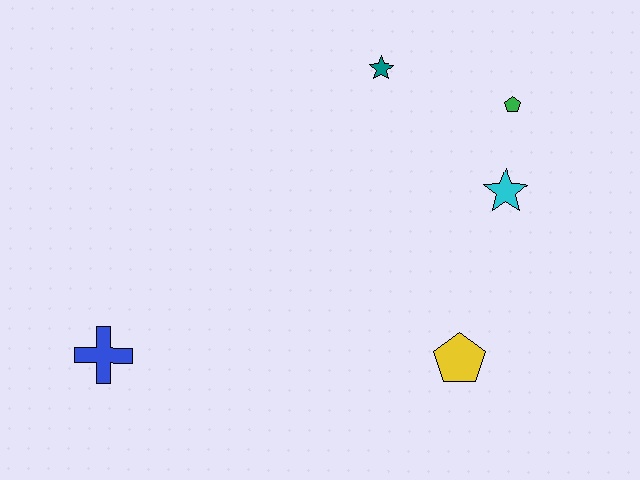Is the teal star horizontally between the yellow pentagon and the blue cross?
Yes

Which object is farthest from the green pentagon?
The blue cross is farthest from the green pentagon.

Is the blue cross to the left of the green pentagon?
Yes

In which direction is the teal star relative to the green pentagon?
The teal star is to the left of the green pentagon.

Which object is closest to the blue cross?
The yellow pentagon is closest to the blue cross.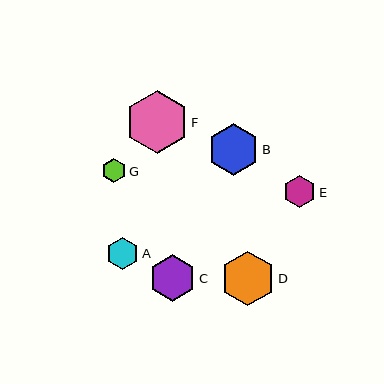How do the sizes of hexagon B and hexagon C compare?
Hexagon B and hexagon C are approximately the same size.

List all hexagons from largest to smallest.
From largest to smallest: F, D, B, C, A, E, G.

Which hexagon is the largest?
Hexagon F is the largest with a size of approximately 63 pixels.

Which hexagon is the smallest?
Hexagon G is the smallest with a size of approximately 25 pixels.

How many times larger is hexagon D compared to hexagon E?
Hexagon D is approximately 1.7 times the size of hexagon E.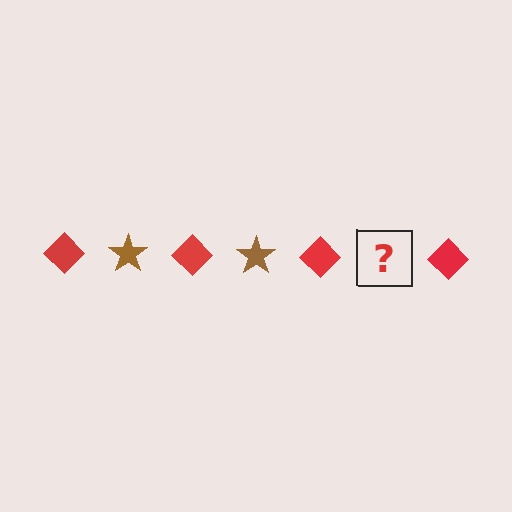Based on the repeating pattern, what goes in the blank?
The blank should be a brown star.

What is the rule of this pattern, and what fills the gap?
The rule is that the pattern alternates between red diamond and brown star. The gap should be filled with a brown star.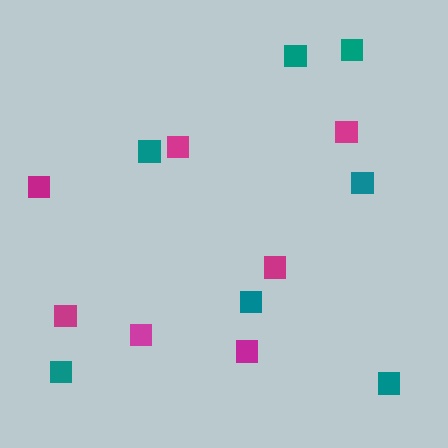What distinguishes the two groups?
There are 2 groups: one group of teal squares (7) and one group of magenta squares (7).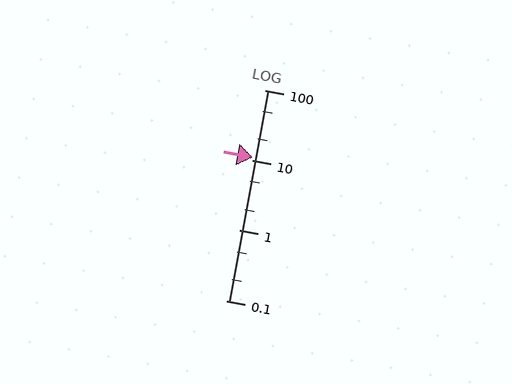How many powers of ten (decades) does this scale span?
The scale spans 3 decades, from 0.1 to 100.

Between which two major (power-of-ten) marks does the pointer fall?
The pointer is between 10 and 100.